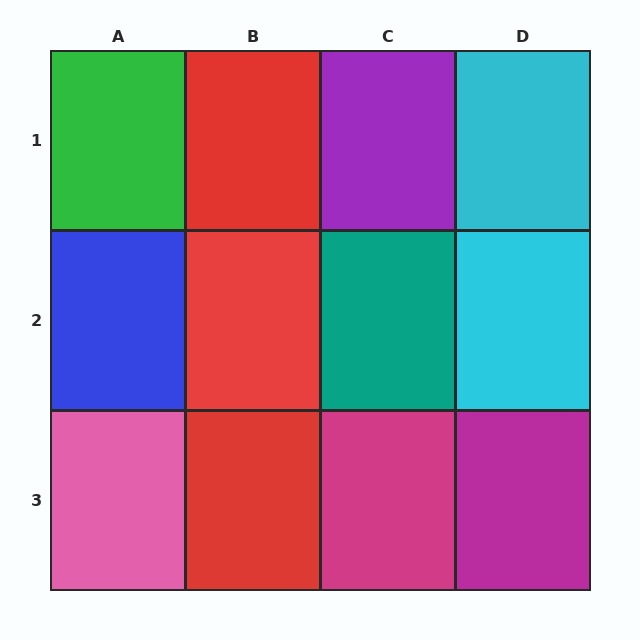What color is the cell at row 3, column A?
Pink.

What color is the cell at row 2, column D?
Cyan.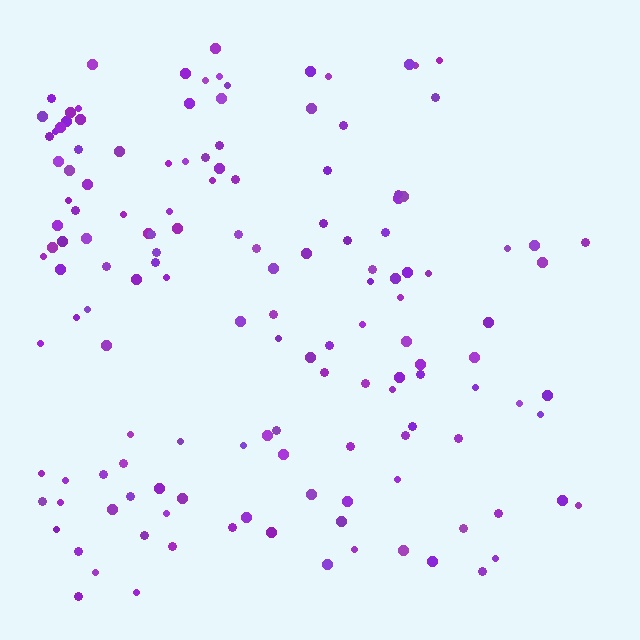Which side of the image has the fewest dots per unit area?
The right.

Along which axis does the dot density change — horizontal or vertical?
Horizontal.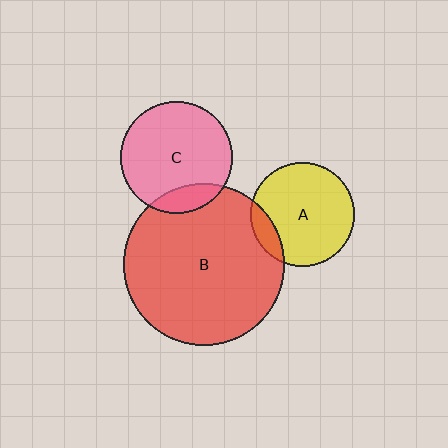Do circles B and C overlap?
Yes.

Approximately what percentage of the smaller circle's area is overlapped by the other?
Approximately 15%.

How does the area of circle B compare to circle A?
Approximately 2.4 times.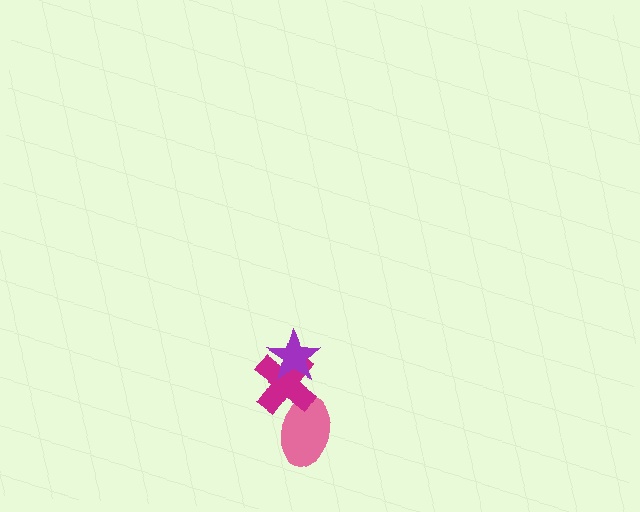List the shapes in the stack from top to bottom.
From top to bottom: the purple star, the magenta cross, the pink ellipse.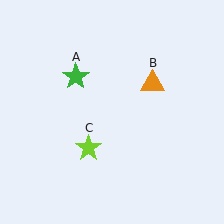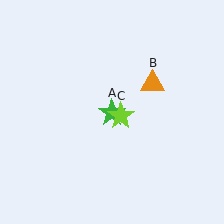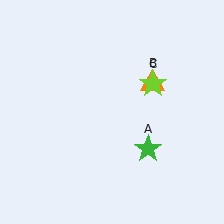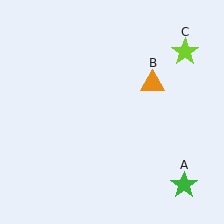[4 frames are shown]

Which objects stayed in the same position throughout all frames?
Orange triangle (object B) remained stationary.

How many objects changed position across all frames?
2 objects changed position: green star (object A), lime star (object C).